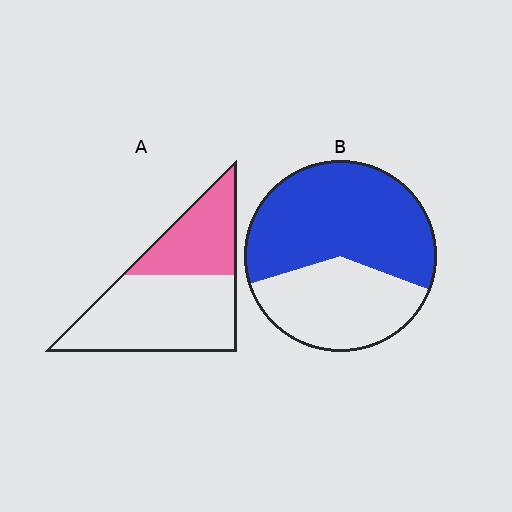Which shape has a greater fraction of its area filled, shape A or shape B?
Shape B.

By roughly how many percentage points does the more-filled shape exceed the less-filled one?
By roughly 25 percentage points (B over A).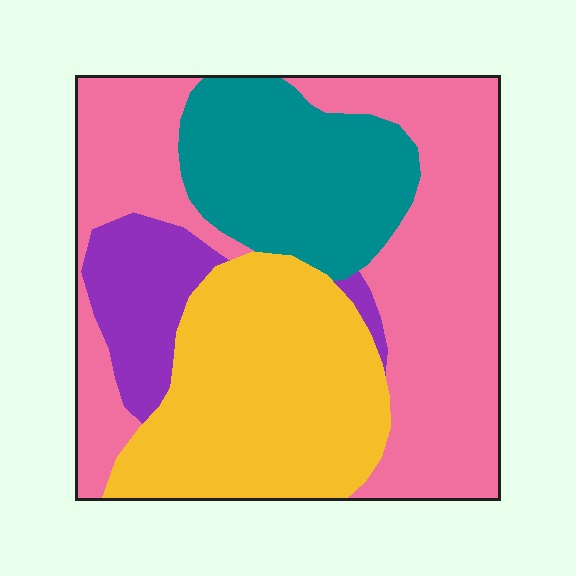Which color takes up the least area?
Purple, at roughly 10%.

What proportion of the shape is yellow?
Yellow covers around 30% of the shape.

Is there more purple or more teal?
Teal.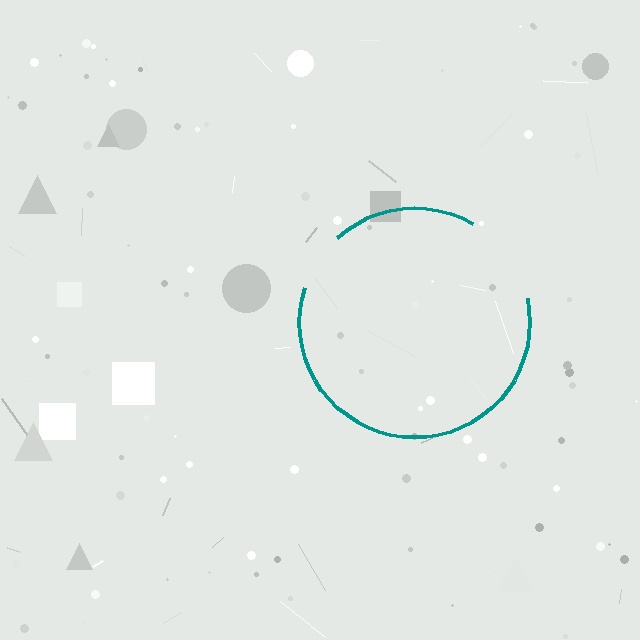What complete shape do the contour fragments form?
The contour fragments form a circle.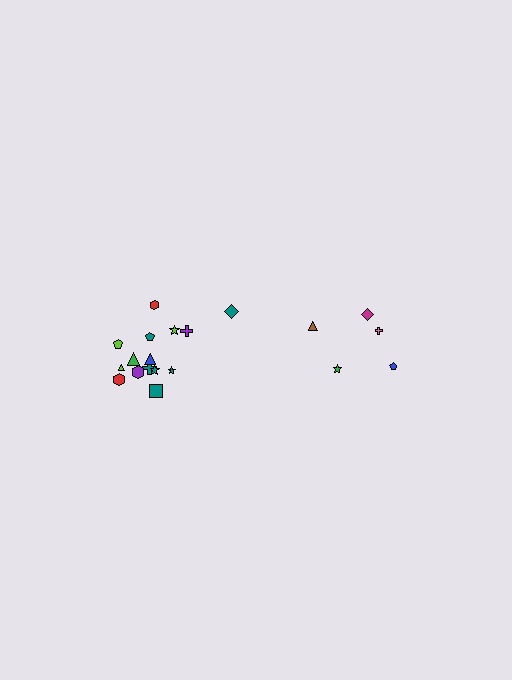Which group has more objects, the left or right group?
The left group.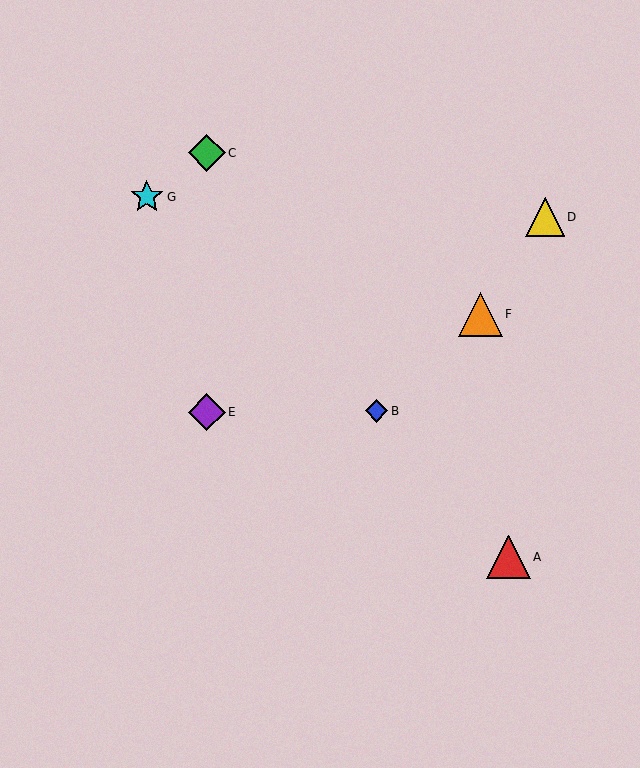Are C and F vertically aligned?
No, C is at x≈207 and F is at x≈480.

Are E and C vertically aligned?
Yes, both are at x≈207.